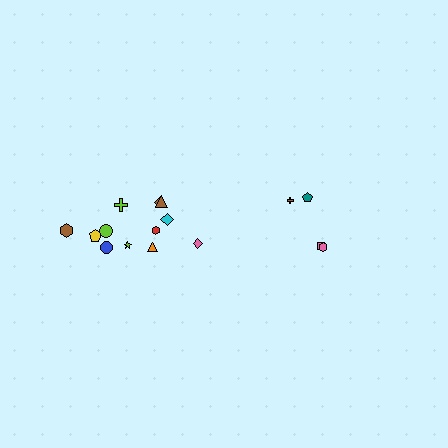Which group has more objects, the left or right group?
The left group.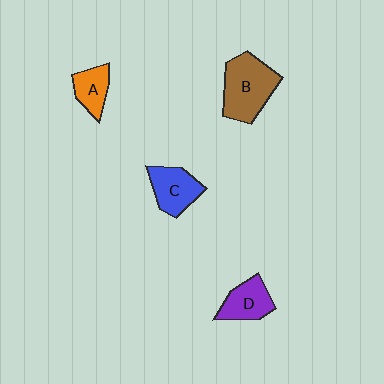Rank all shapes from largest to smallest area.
From largest to smallest: B (brown), C (blue), D (purple), A (orange).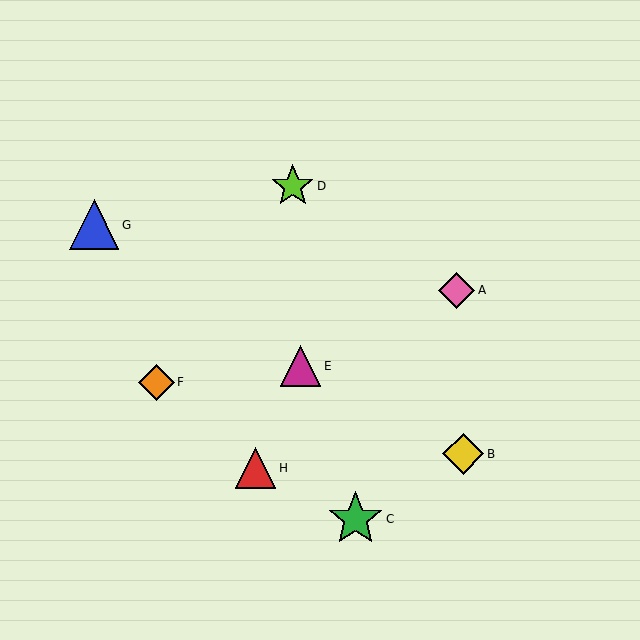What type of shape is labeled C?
Shape C is a green star.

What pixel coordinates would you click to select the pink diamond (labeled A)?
Click at (457, 290) to select the pink diamond A.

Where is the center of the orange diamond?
The center of the orange diamond is at (156, 382).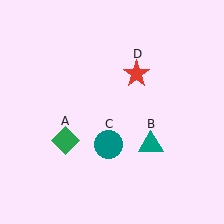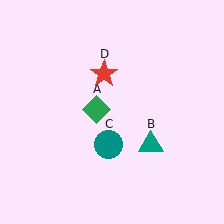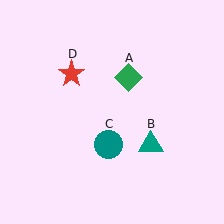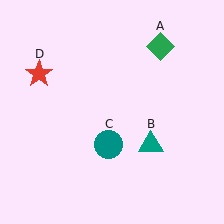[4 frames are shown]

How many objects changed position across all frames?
2 objects changed position: green diamond (object A), red star (object D).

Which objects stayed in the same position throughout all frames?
Teal triangle (object B) and teal circle (object C) remained stationary.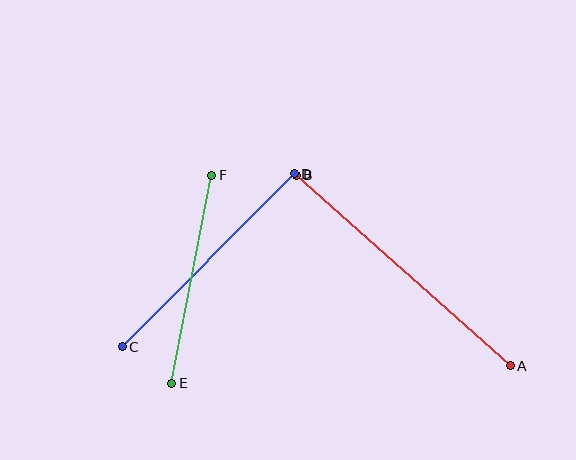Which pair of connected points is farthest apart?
Points A and B are farthest apart.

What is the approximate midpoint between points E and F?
The midpoint is at approximately (192, 279) pixels.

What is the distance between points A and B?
The distance is approximately 287 pixels.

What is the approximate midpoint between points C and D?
The midpoint is at approximately (208, 260) pixels.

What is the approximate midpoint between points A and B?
The midpoint is at approximately (403, 271) pixels.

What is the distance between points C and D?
The distance is approximately 244 pixels.